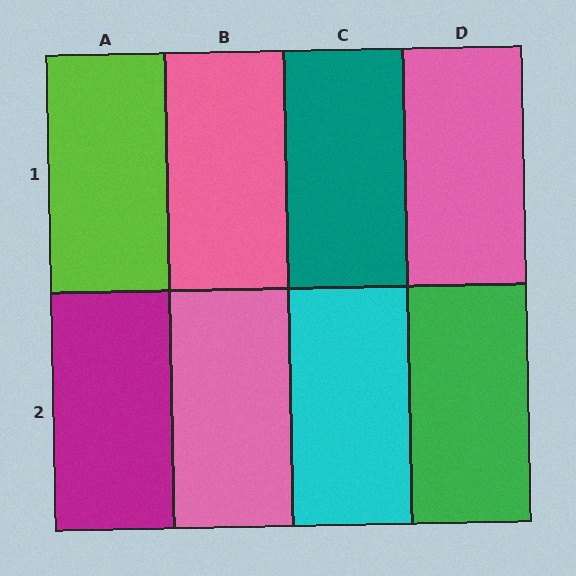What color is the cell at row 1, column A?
Lime.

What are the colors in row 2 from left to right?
Magenta, pink, cyan, green.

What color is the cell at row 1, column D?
Pink.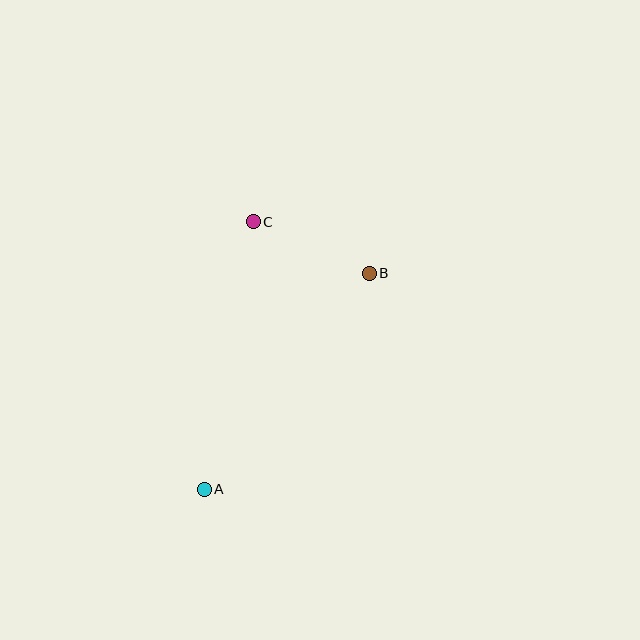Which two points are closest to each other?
Points B and C are closest to each other.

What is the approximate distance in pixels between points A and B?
The distance between A and B is approximately 272 pixels.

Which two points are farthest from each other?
Points A and C are farthest from each other.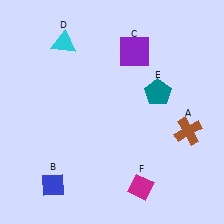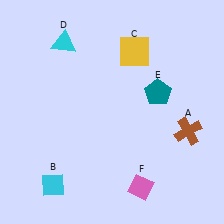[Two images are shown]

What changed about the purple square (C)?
In Image 1, C is purple. In Image 2, it changed to yellow.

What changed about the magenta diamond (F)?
In Image 1, F is magenta. In Image 2, it changed to pink.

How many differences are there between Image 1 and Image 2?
There are 3 differences between the two images.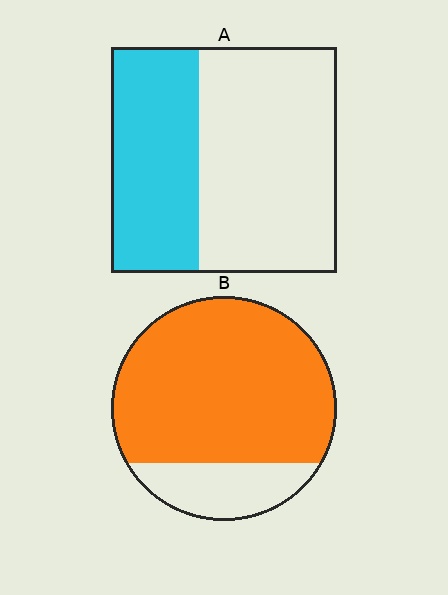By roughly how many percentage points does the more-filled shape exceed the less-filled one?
By roughly 40 percentage points (B over A).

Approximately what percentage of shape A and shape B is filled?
A is approximately 40% and B is approximately 80%.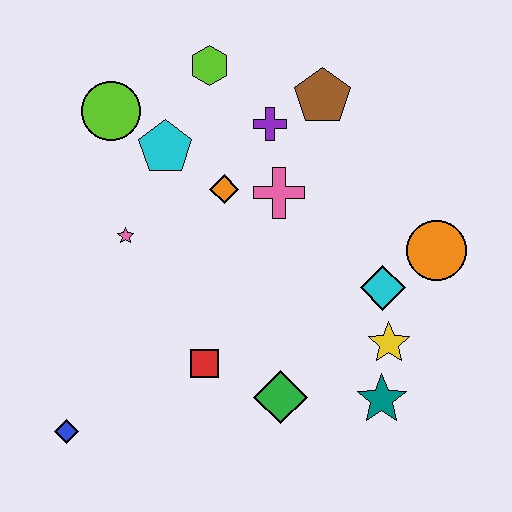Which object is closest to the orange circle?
The cyan diamond is closest to the orange circle.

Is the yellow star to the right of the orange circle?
No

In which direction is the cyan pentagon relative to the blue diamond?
The cyan pentagon is above the blue diamond.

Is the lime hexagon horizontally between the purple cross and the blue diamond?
Yes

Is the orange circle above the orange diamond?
No